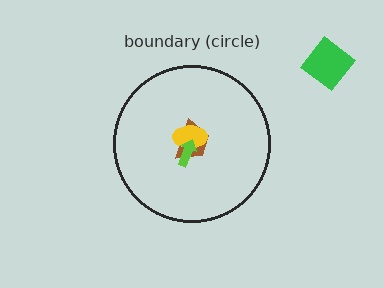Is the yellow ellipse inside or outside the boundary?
Inside.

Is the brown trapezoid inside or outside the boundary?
Inside.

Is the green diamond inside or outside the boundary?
Outside.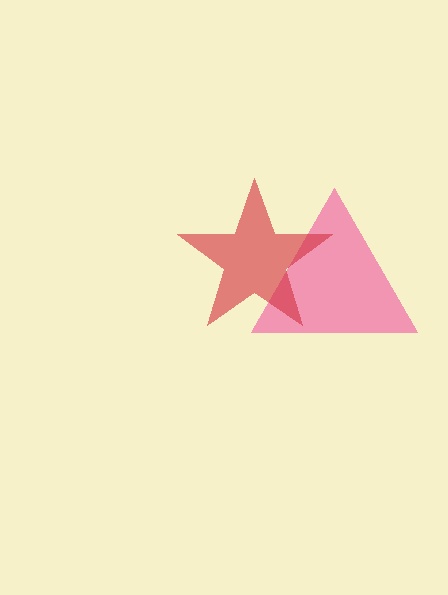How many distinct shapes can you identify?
There are 2 distinct shapes: a pink triangle, a red star.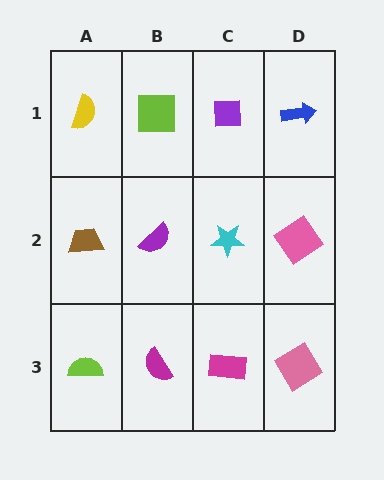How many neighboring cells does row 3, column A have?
2.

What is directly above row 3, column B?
A purple semicircle.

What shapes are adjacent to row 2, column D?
A blue arrow (row 1, column D), a pink diamond (row 3, column D), a cyan star (row 2, column C).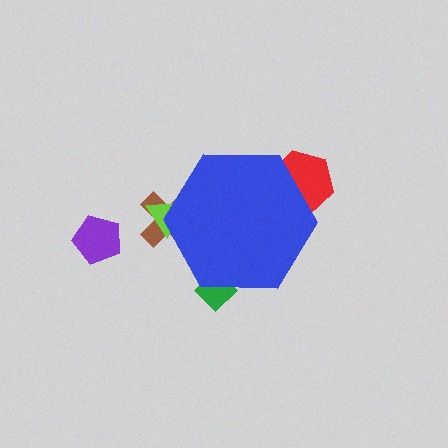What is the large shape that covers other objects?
A blue hexagon.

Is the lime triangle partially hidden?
Yes, the lime triangle is partially hidden behind the blue hexagon.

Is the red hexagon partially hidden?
Yes, the red hexagon is partially hidden behind the blue hexagon.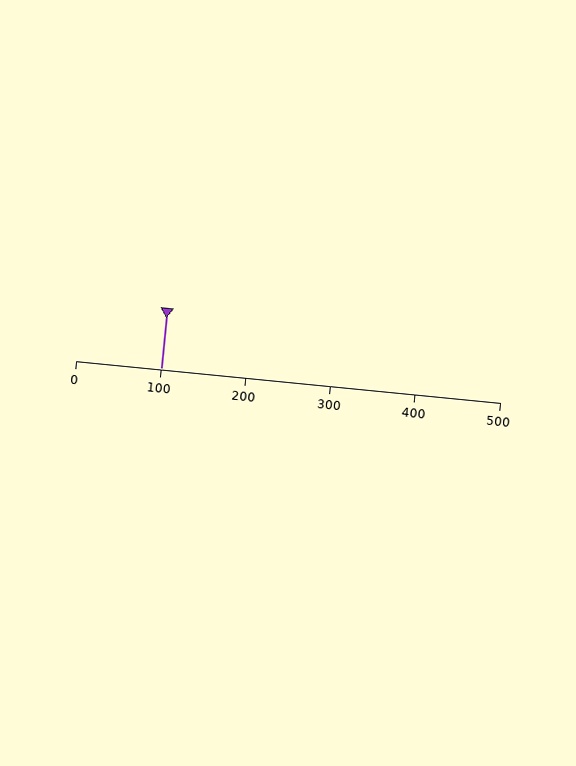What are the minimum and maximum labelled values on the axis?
The axis runs from 0 to 500.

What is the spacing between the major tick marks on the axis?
The major ticks are spaced 100 apart.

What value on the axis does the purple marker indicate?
The marker indicates approximately 100.